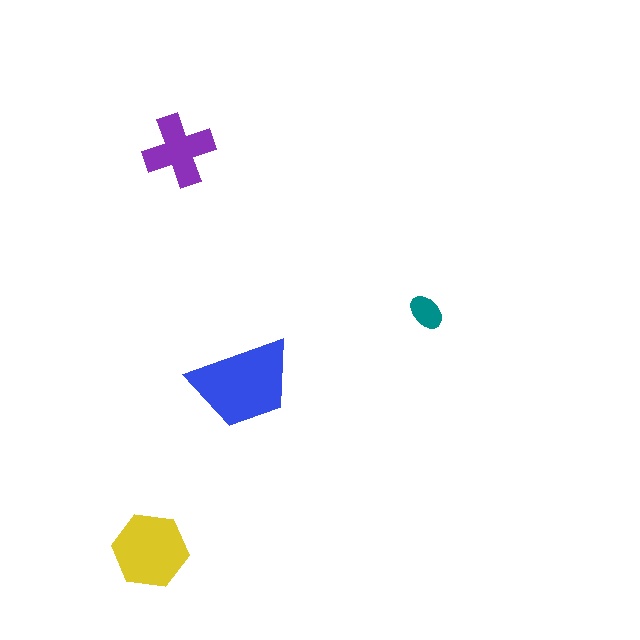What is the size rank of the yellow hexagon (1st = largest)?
2nd.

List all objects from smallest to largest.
The teal ellipse, the purple cross, the yellow hexagon, the blue trapezoid.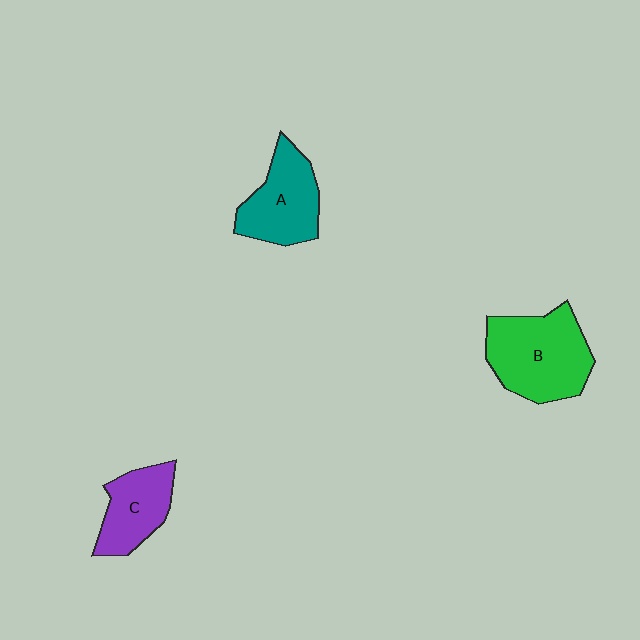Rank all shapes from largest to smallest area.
From largest to smallest: B (green), A (teal), C (purple).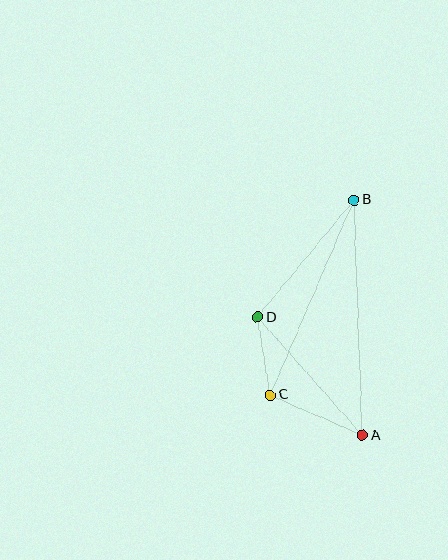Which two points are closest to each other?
Points C and D are closest to each other.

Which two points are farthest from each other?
Points A and B are farthest from each other.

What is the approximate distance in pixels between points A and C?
The distance between A and C is approximately 100 pixels.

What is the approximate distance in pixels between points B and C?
The distance between B and C is approximately 212 pixels.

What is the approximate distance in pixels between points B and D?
The distance between B and D is approximately 152 pixels.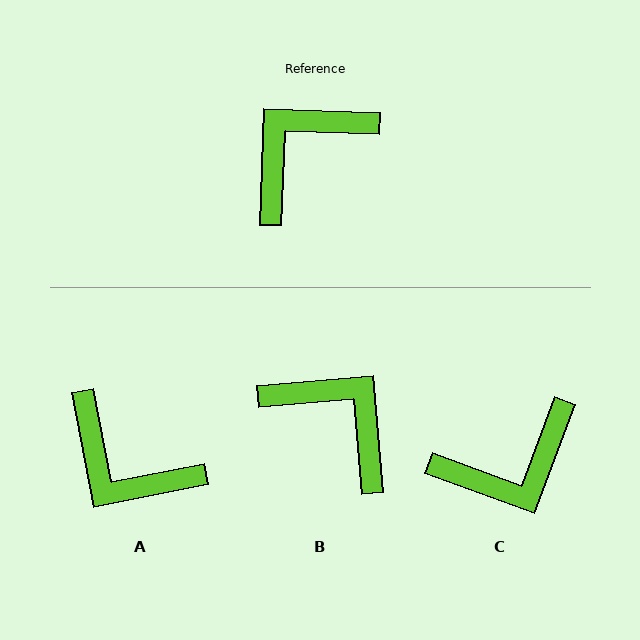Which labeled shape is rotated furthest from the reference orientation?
C, about 162 degrees away.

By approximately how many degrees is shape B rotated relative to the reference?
Approximately 83 degrees clockwise.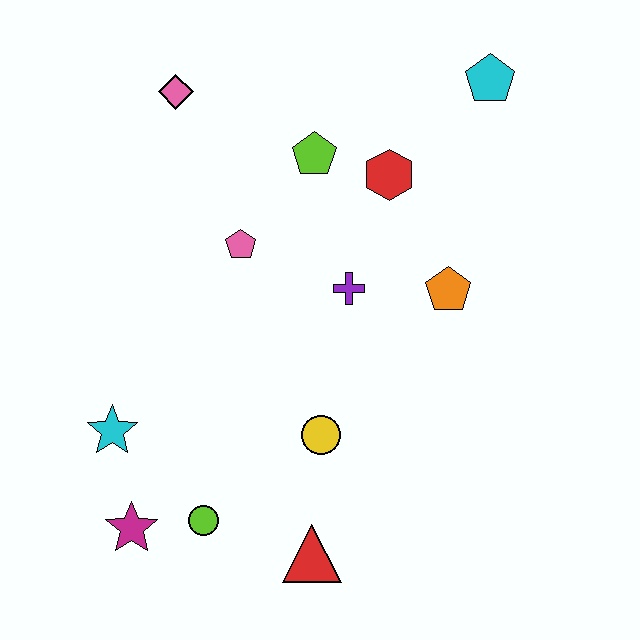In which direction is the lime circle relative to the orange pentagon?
The lime circle is to the left of the orange pentagon.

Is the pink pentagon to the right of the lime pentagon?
No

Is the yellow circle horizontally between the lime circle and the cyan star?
No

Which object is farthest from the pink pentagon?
The red triangle is farthest from the pink pentagon.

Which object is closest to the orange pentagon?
The purple cross is closest to the orange pentagon.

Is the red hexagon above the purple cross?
Yes